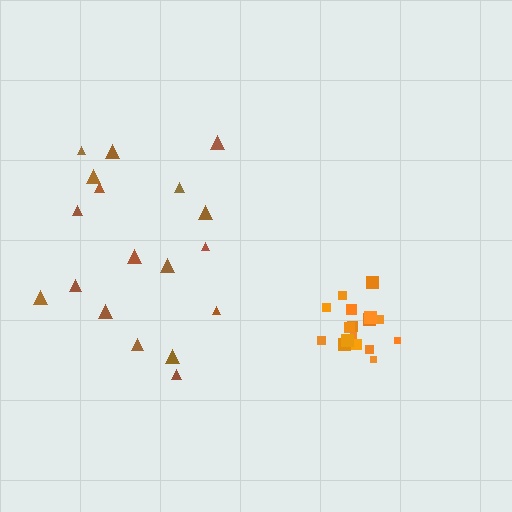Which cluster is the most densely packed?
Orange.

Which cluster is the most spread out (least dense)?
Brown.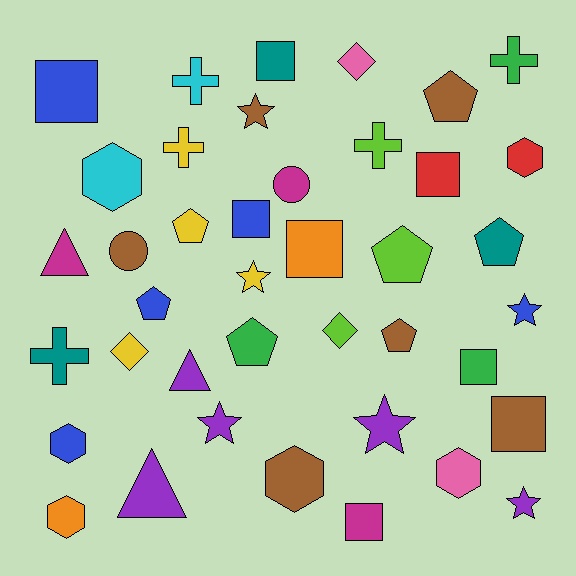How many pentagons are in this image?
There are 7 pentagons.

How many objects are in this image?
There are 40 objects.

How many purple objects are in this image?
There are 5 purple objects.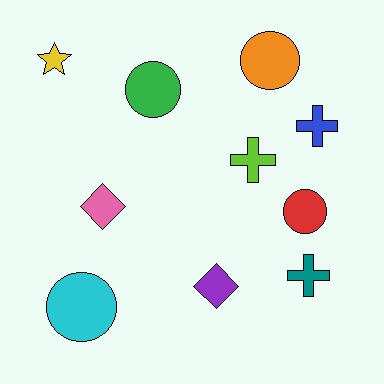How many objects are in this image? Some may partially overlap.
There are 10 objects.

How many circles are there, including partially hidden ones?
There are 4 circles.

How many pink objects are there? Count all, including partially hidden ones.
There is 1 pink object.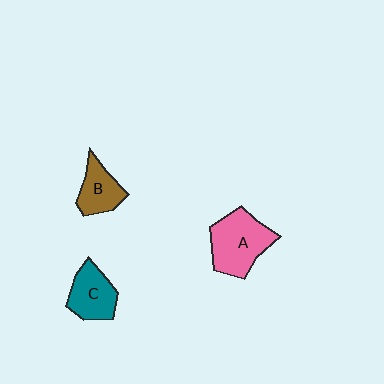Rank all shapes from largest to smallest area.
From largest to smallest: A (pink), C (teal), B (brown).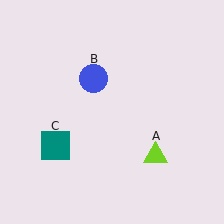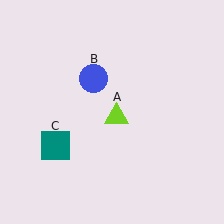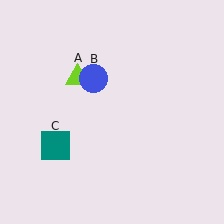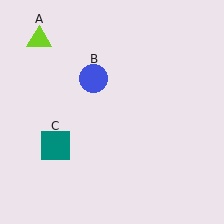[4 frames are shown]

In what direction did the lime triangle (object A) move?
The lime triangle (object A) moved up and to the left.